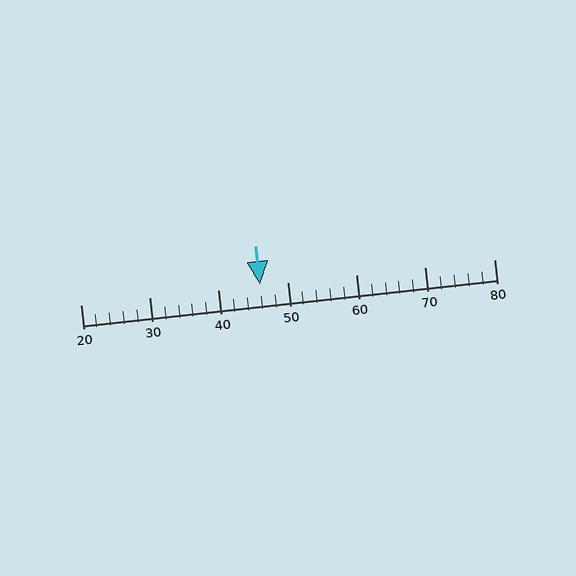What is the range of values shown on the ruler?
The ruler shows values from 20 to 80.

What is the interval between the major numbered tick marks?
The major tick marks are spaced 10 units apart.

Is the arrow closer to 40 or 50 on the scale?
The arrow is closer to 50.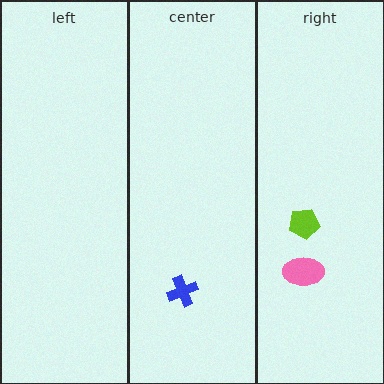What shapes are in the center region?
The blue cross.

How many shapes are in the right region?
2.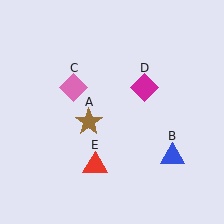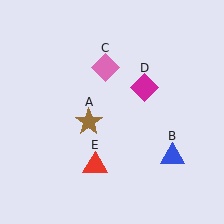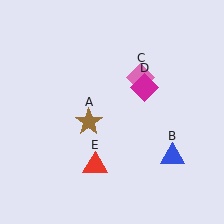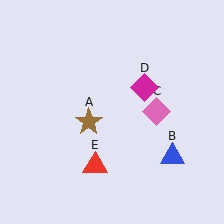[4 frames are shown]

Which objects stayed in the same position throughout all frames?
Brown star (object A) and blue triangle (object B) and magenta diamond (object D) and red triangle (object E) remained stationary.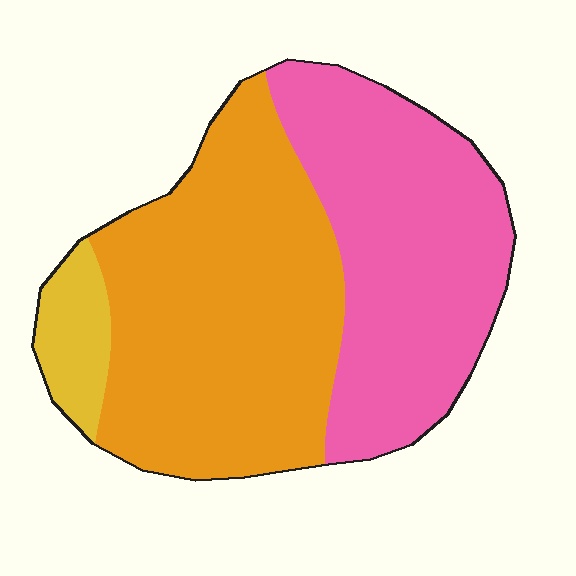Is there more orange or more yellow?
Orange.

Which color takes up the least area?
Yellow, at roughly 10%.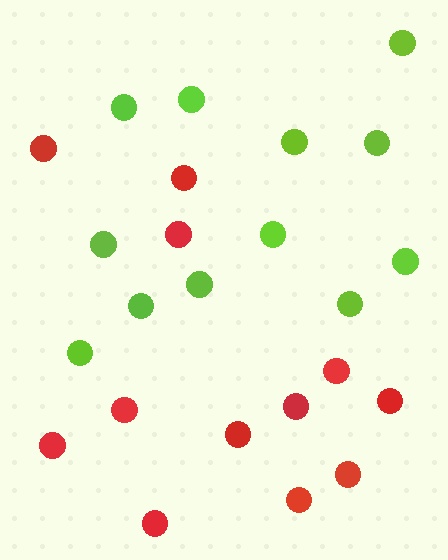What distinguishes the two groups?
There are 2 groups: one group of lime circles (12) and one group of red circles (12).